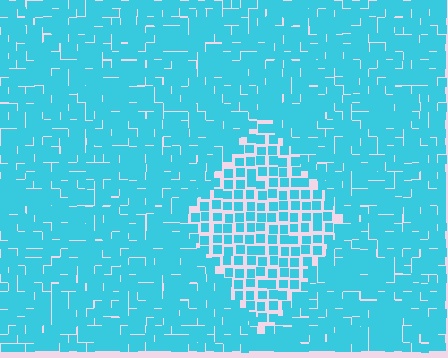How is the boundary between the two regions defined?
The boundary is defined by a change in element density (approximately 1.7x ratio). All elements are the same color, size, and shape.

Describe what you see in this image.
The image contains small cyan elements arranged at two different densities. A diamond-shaped region is visible where the elements are less densely packed than the surrounding area.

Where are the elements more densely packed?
The elements are more densely packed outside the diamond boundary.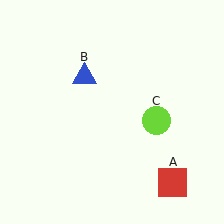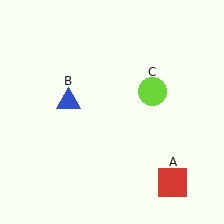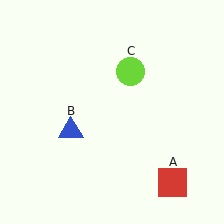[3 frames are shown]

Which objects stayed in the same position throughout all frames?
Red square (object A) remained stationary.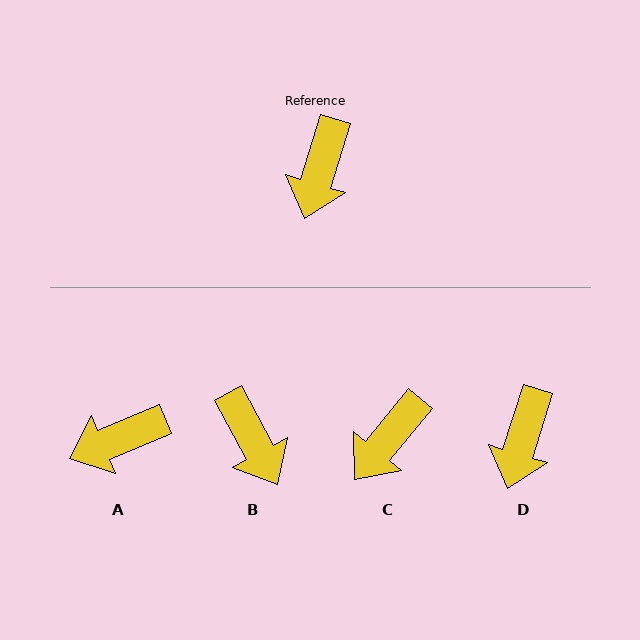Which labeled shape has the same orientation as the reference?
D.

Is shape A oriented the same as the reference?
No, it is off by about 50 degrees.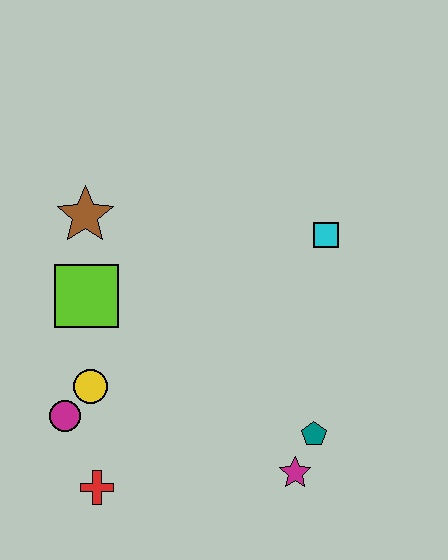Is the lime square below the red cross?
No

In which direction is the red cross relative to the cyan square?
The red cross is below the cyan square.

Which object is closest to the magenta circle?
The yellow circle is closest to the magenta circle.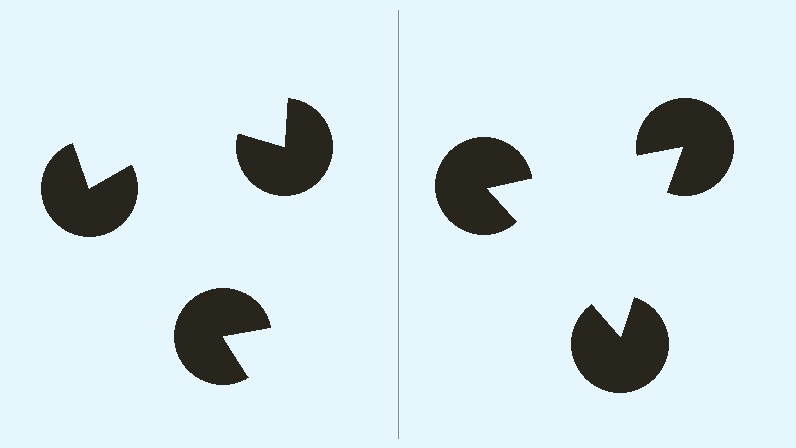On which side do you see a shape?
An illusory triangle appears on the right side. On the left side the wedge cuts are rotated, so no coherent shape forms.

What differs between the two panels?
The pac-man discs are positioned identically on both sides; only the wedge orientations differ. On the right they align to a triangle; on the left they are misaligned.